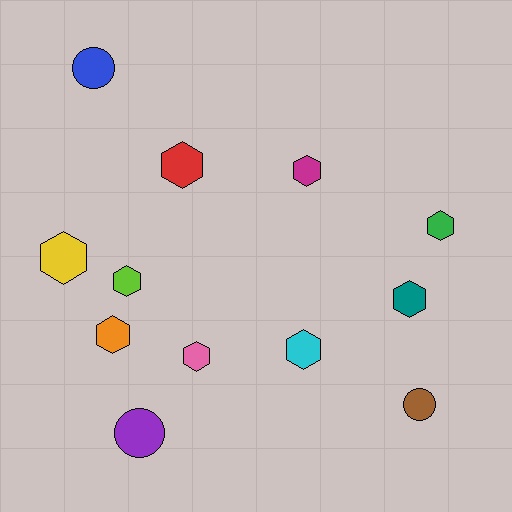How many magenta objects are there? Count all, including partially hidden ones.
There is 1 magenta object.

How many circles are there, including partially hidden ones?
There are 3 circles.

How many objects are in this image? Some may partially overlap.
There are 12 objects.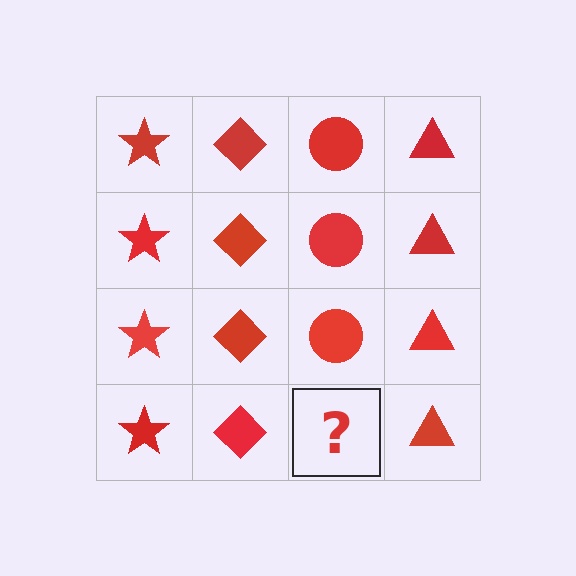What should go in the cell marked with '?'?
The missing cell should contain a red circle.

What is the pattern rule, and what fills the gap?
The rule is that each column has a consistent shape. The gap should be filled with a red circle.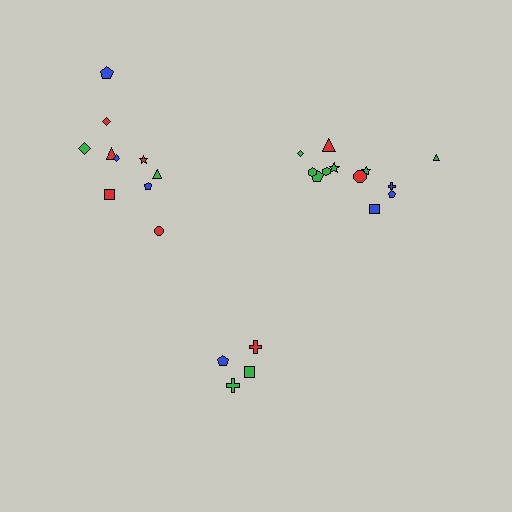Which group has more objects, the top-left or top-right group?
The top-right group.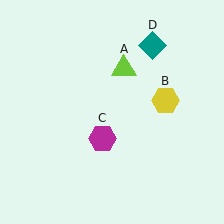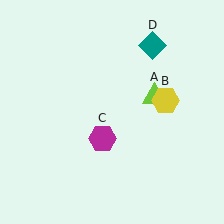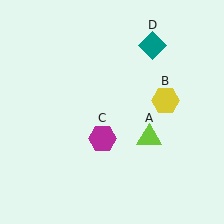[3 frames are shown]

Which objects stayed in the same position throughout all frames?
Yellow hexagon (object B) and magenta hexagon (object C) and teal diamond (object D) remained stationary.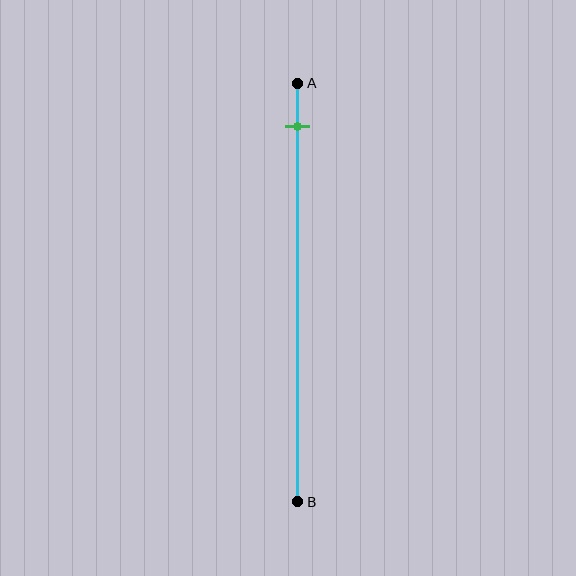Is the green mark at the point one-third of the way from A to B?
No, the mark is at about 10% from A, not at the 33% one-third point.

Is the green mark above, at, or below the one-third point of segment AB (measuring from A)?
The green mark is above the one-third point of segment AB.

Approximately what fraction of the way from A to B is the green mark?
The green mark is approximately 10% of the way from A to B.